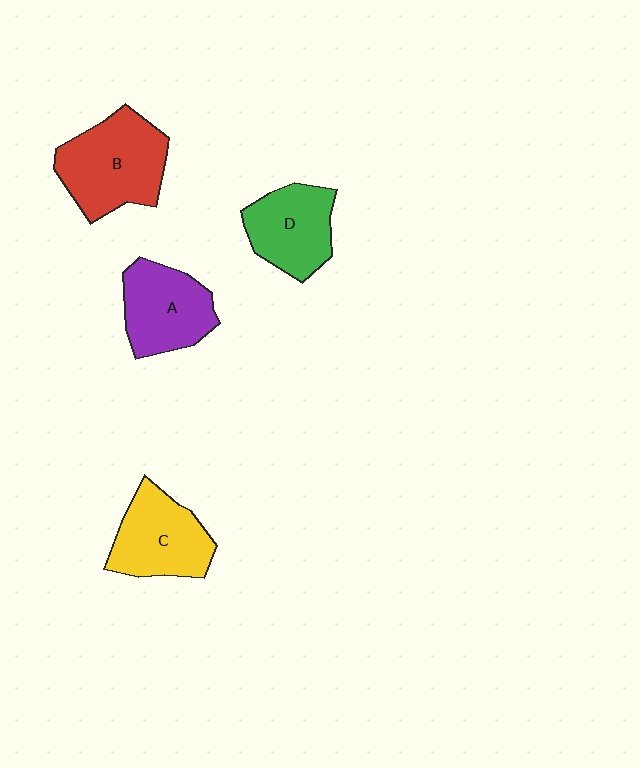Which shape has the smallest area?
Shape D (green).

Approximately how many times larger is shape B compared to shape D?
Approximately 1.3 times.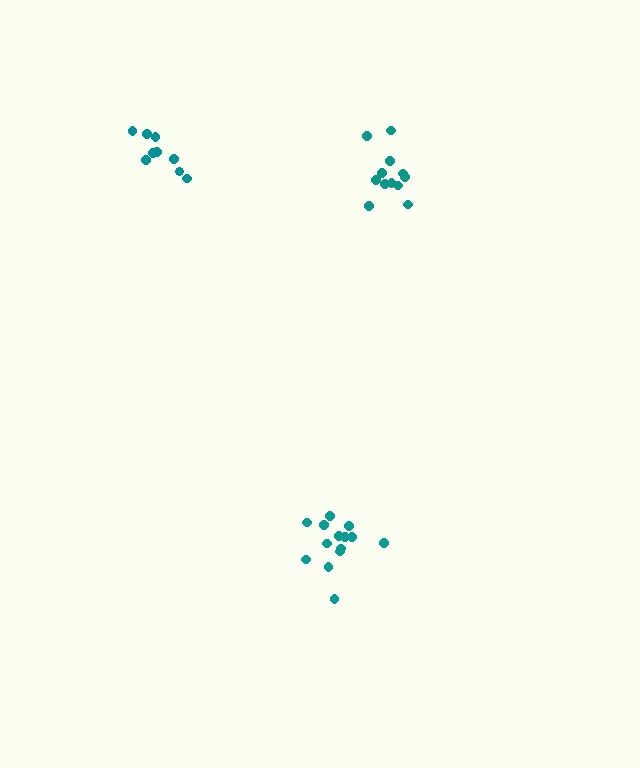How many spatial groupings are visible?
There are 3 spatial groupings.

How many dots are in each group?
Group 1: 14 dots, Group 2: 9 dots, Group 3: 12 dots (35 total).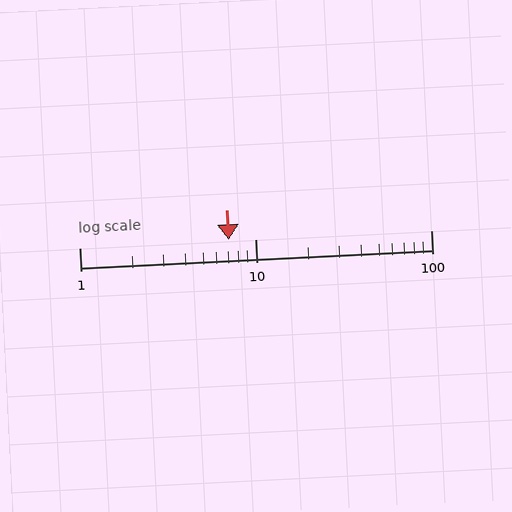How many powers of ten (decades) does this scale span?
The scale spans 2 decades, from 1 to 100.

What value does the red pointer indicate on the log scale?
The pointer indicates approximately 7.1.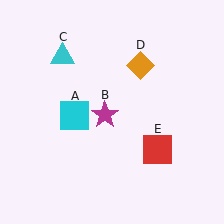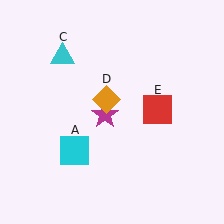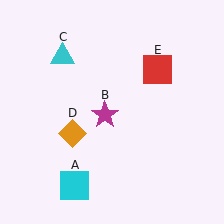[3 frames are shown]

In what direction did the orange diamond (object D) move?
The orange diamond (object D) moved down and to the left.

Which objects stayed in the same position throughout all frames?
Magenta star (object B) and cyan triangle (object C) remained stationary.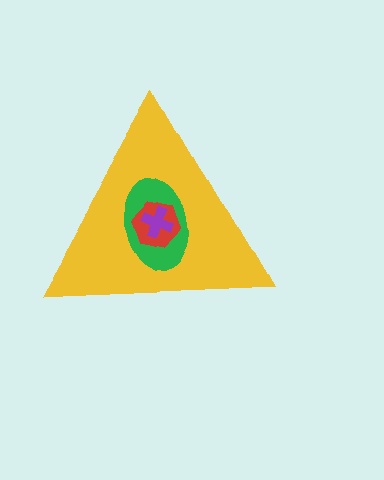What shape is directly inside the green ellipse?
The red hexagon.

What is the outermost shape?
The yellow triangle.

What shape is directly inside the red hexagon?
The purple cross.